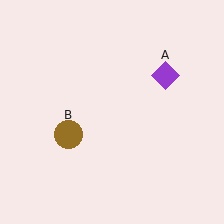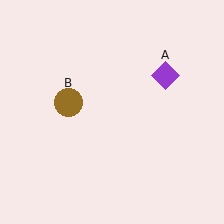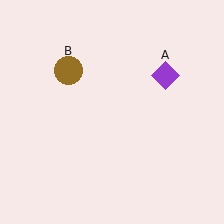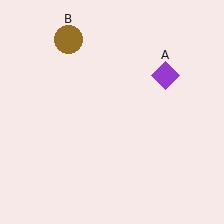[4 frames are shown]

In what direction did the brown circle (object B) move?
The brown circle (object B) moved up.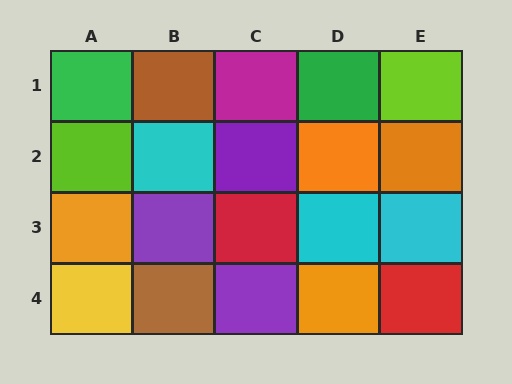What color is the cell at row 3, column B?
Purple.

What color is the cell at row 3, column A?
Orange.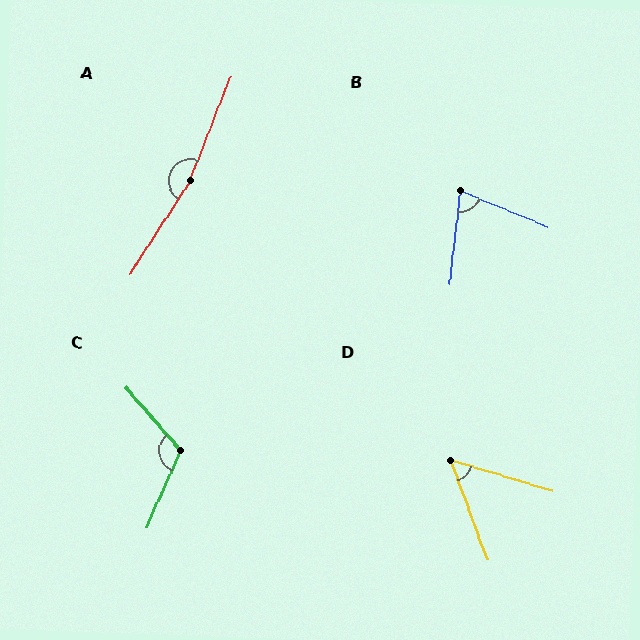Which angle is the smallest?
D, at approximately 53 degrees.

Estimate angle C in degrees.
Approximately 116 degrees.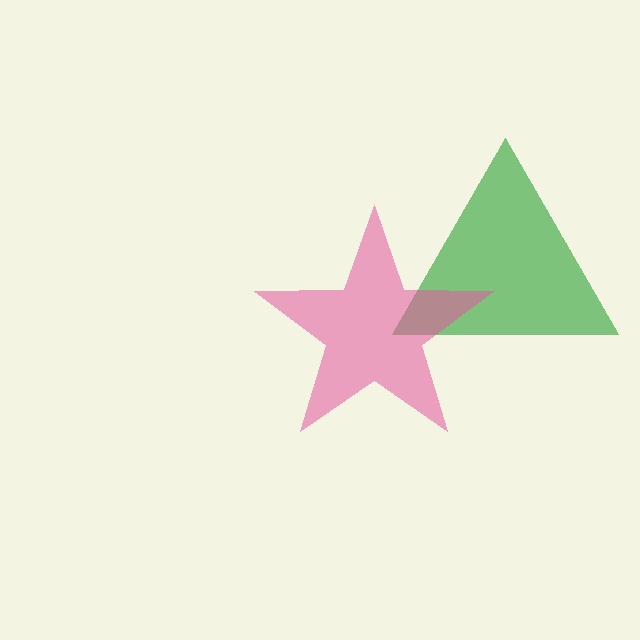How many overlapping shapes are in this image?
There are 2 overlapping shapes in the image.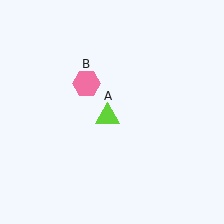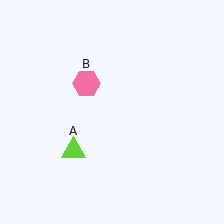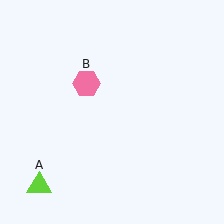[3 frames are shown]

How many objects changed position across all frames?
1 object changed position: lime triangle (object A).